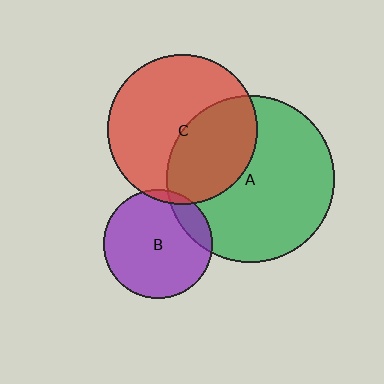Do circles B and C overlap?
Yes.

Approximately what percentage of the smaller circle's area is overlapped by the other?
Approximately 5%.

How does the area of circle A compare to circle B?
Approximately 2.4 times.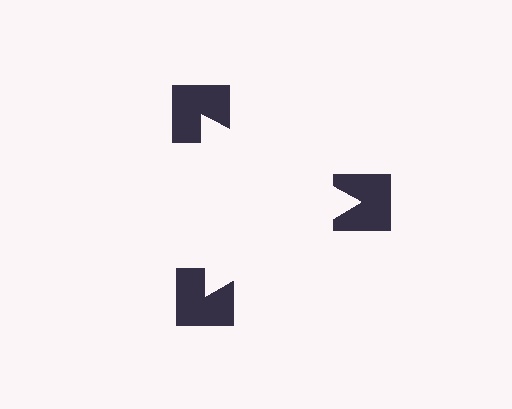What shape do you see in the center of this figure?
An illusory triangle — its edges are inferred from the aligned wedge cuts in the notched squares, not physically drawn.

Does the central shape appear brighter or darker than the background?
It typically appears slightly brighter than the background, even though no actual brightness change is drawn.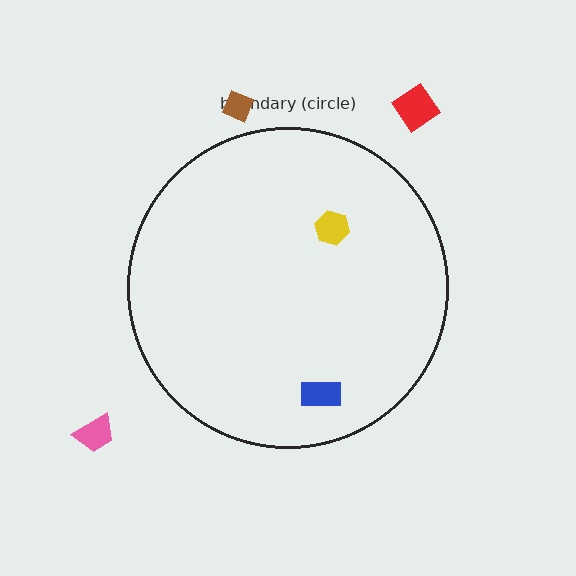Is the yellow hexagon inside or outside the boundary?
Inside.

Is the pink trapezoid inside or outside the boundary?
Outside.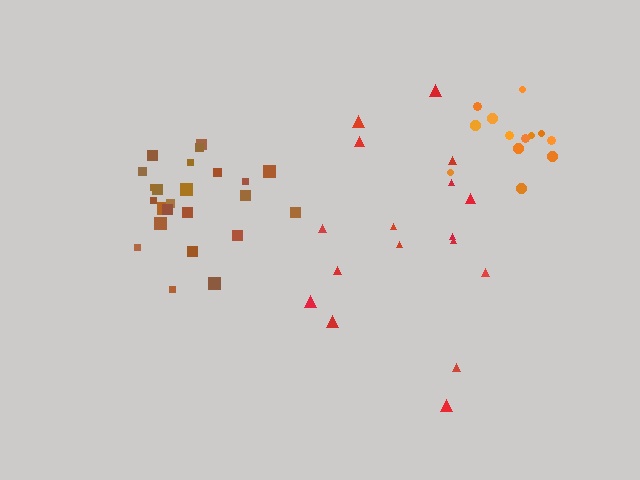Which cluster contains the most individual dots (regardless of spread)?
Brown (24).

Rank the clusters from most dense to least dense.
orange, brown, red.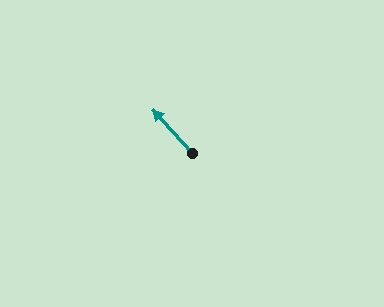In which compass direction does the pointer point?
Northwest.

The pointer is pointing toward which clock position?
Roughly 11 o'clock.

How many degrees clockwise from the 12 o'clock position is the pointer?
Approximately 318 degrees.